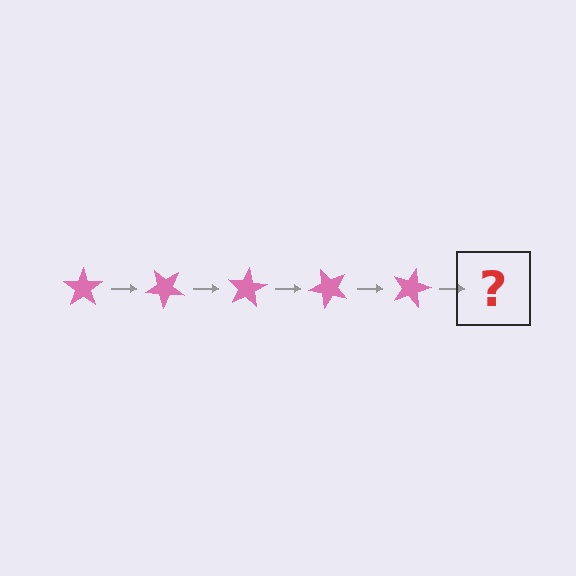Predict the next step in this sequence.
The next step is a pink star rotated 200 degrees.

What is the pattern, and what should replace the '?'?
The pattern is that the star rotates 40 degrees each step. The '?' should be a pink star rotated 200 degrees.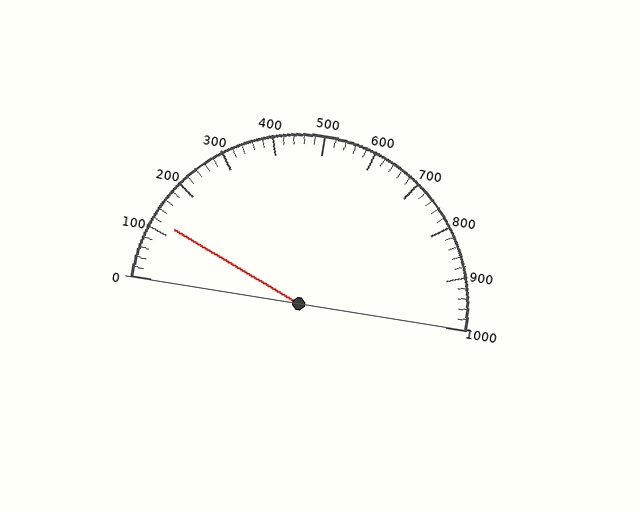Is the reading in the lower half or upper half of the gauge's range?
The reading is in the lower half of the range (0 to 1000).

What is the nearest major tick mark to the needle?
The nearest major tick mark is 100.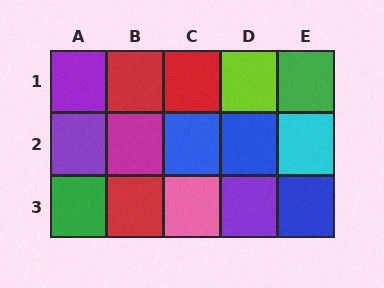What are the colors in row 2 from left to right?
Purple, magenta, blue, blue, cyan.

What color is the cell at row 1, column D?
Lime.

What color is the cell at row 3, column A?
Green.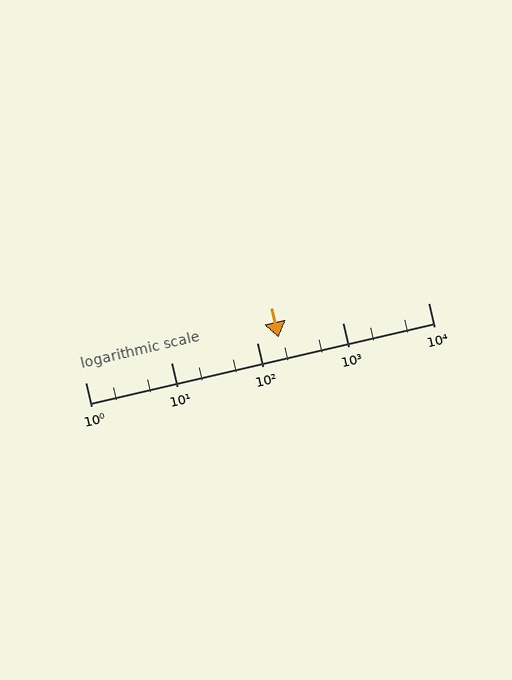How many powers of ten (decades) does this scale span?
The scale spans 4 decades, from 1 to 10000.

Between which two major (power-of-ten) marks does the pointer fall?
The pointer is between 100 and 1000.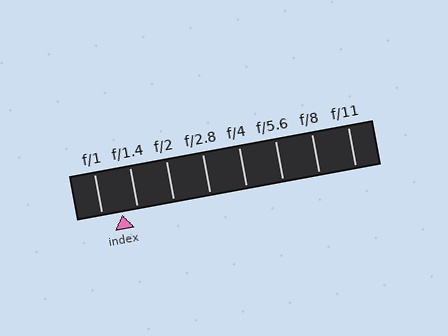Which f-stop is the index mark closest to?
The index mark is closest to f/1.4.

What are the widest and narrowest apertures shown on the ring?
The widest aperture shown is f/1 and the narrowest is f/11.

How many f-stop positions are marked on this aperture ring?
There are 8 f-stop positions marked.